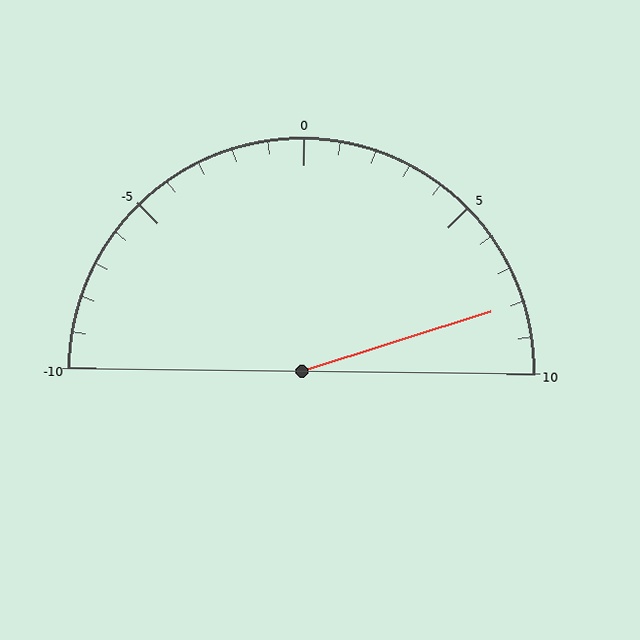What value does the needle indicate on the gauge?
The needle indicates approximately 8.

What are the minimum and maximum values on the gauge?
The gauge ranges from -10 to 10.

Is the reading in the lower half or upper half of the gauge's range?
The reading is in the upper half of the range (-10 to 10).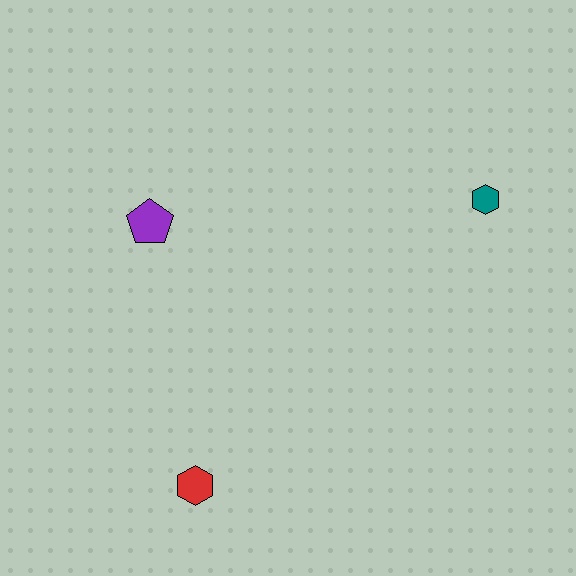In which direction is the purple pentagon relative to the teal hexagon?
The purple pentagon is to the left of the teal hexagon.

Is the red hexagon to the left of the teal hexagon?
Yes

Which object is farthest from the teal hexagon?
The red hexagon is farthest from the teal hexagon.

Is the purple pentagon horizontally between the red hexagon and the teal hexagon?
No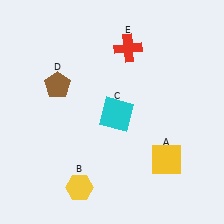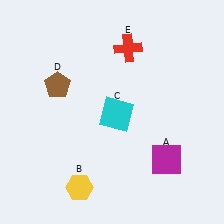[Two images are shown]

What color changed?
The square (A) changed from yellow in Image 1 to magenta in Image 2.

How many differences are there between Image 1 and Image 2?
There is 1 difference between the two images.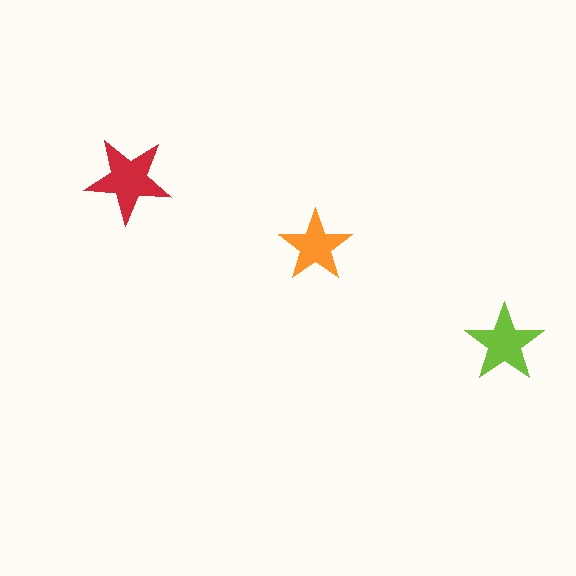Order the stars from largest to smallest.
the red one, the lime one, the orange one.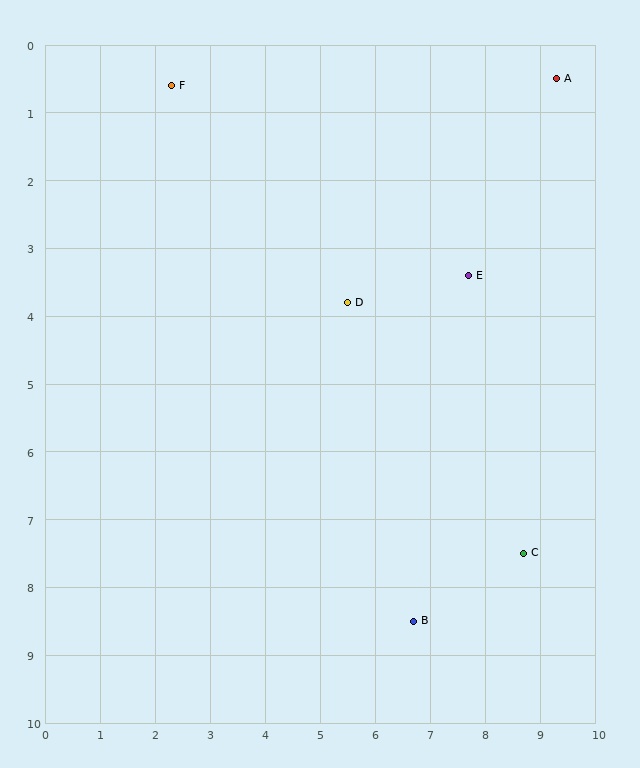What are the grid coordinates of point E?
Point E is at approximately (7.7, 3.4).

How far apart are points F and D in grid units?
Points F and D are about 4.5 grid units apart.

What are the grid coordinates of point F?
Point F is at approximately (2.3, 0.6).